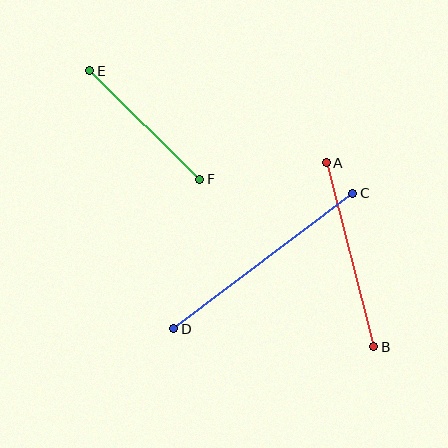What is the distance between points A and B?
The distance is approximately 190 pixels.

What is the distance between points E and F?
The distance is approximately 155 pixels.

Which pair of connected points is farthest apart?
Points C and D are farthest apart.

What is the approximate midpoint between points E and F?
The midpoint is at approximately (145, 125) pixels.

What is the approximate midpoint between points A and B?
The midpoint is at approximately (350, 255) pixels.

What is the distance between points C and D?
The distance is approximately 225 pixels.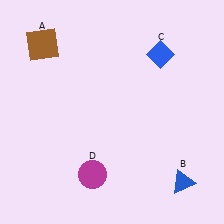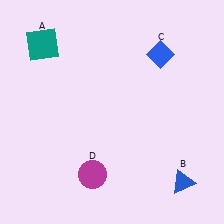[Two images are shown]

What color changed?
The square (A) changed from brown in Image 1 to teal in Image 2.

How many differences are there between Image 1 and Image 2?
There is 1 difference between the two images.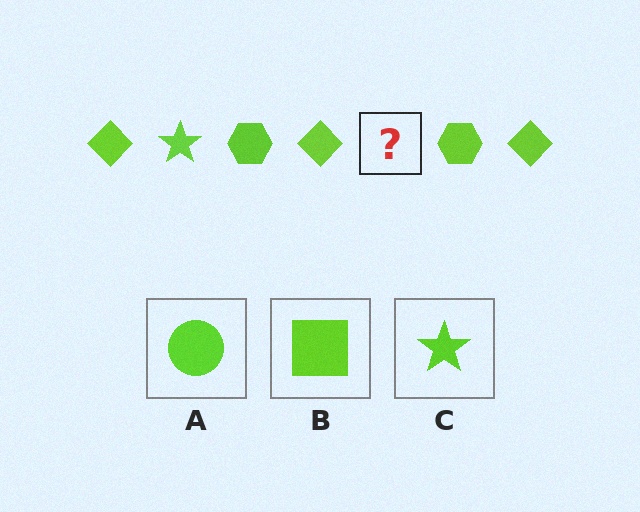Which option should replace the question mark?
Option C.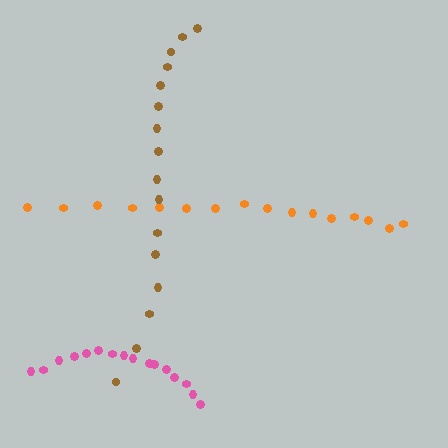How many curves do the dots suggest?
There are 3 distinct paths.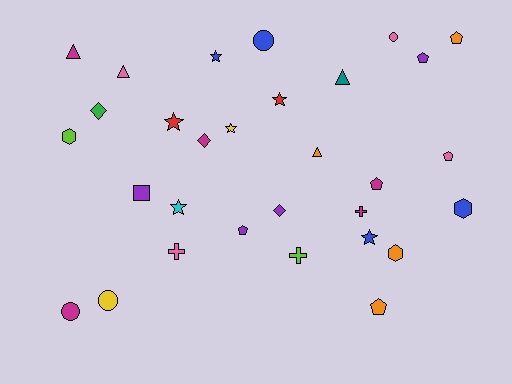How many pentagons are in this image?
There are 6 pentagons.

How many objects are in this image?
There are 30 objects.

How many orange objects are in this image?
There are 4 orange objects.